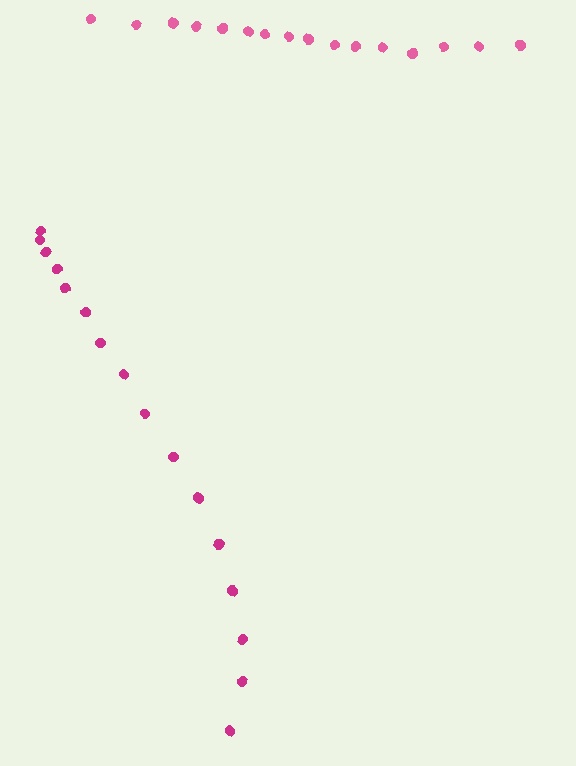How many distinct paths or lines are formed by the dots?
There are 2 distinct paths.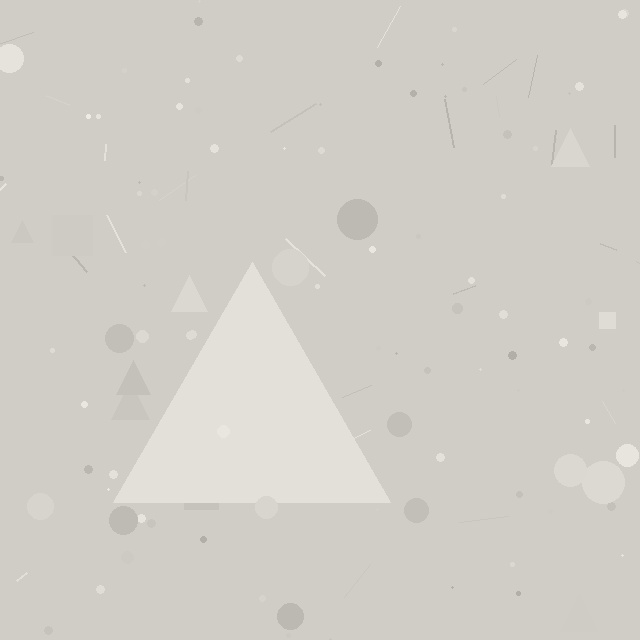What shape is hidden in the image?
A triangle is hidden in the image.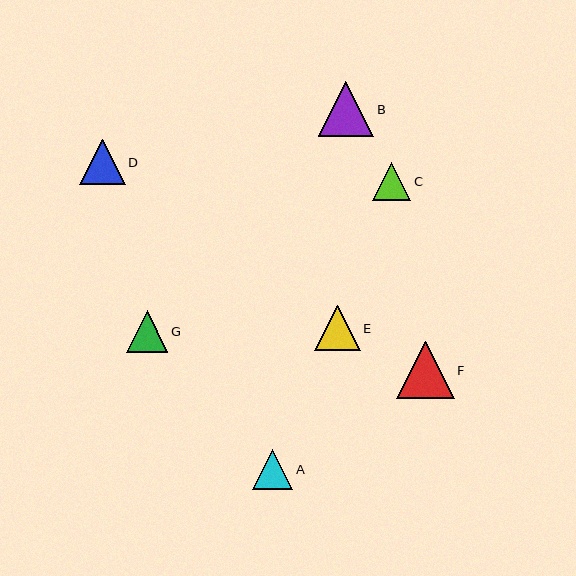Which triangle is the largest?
Triangle F is the largest with a size of approximately 58 pixels.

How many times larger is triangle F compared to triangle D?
Triangle F is approximately 1.3 times the size of triangle D.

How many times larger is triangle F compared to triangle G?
Triangle F is approximately 1.4 times the size of triangle G.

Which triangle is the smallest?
Triangle C is the smallest with a size of approximately 38 pixels.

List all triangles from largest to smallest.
From largest to smallest: F, B, D, E, G, A, C.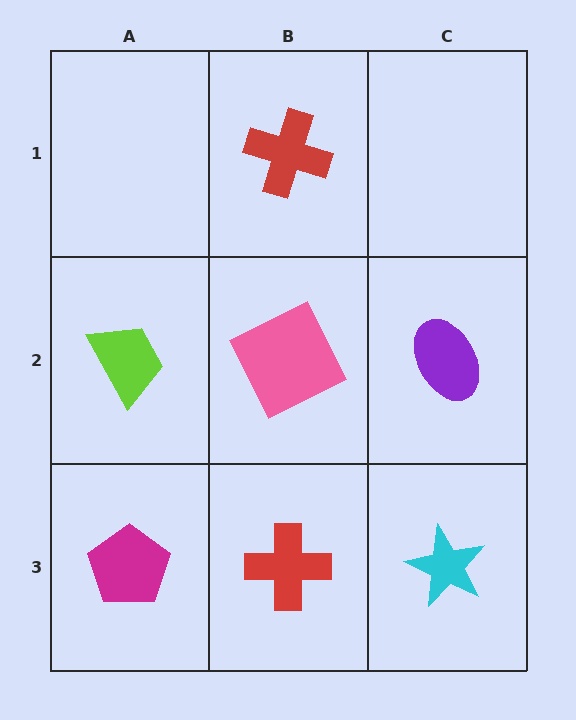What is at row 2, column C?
A purple ellipse.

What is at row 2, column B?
A pink square.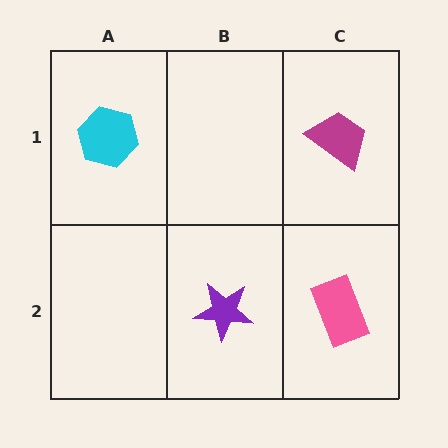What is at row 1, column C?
A magenta trapezoid.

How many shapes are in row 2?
2 shapes.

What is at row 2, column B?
A purple star.